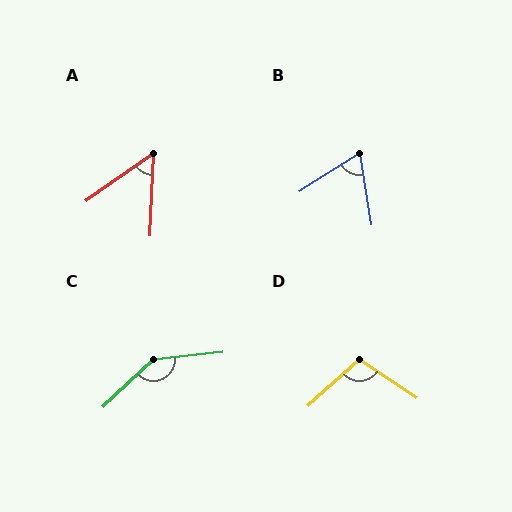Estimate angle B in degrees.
Approximately 66 degrees.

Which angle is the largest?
C, at approximately 142 degrees.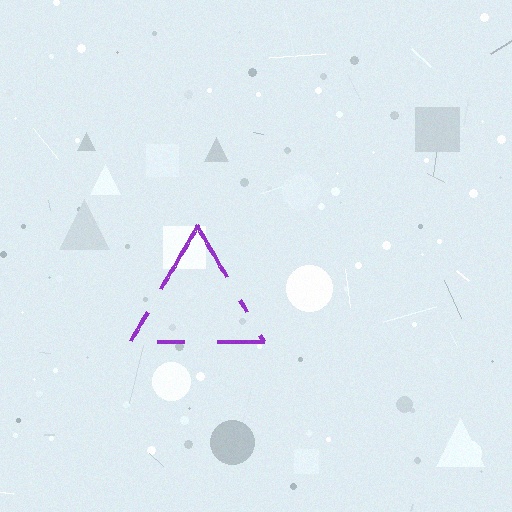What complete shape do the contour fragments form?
The contour fragments form a triangle.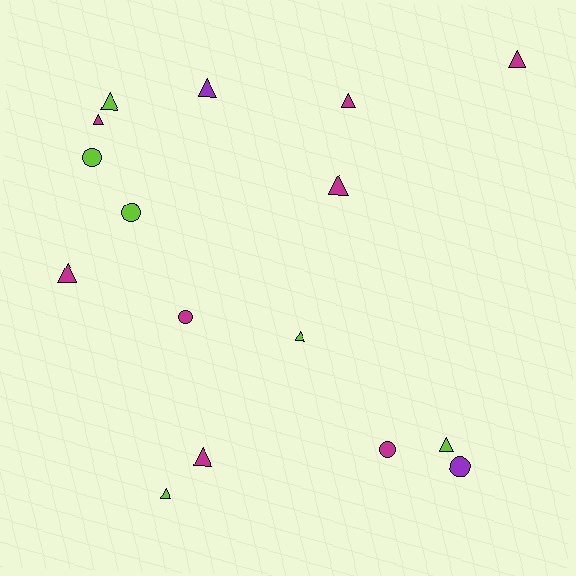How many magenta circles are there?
There are 2 magenta circles.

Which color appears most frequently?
Magenta, with 8 objects.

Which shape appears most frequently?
Triangle, with 11 objects.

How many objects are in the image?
There are 16 objects.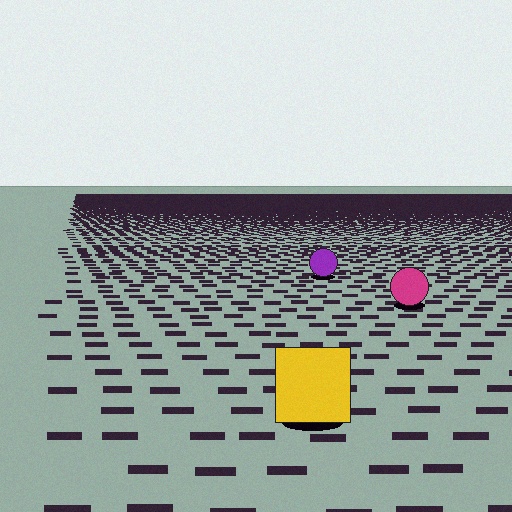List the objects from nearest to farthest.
From nearest to farthest: the yellow square, the magenta circle, the purple circle.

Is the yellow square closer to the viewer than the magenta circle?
Yes. The yellow square is closer — you can tell from the texture gradient: the ground texture is coarser near it.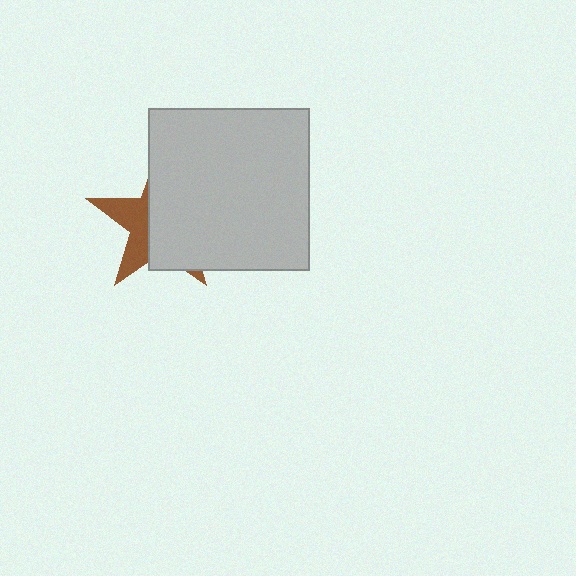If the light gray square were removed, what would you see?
You would see the complete brown star.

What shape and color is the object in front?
The object in front is a light gray square.